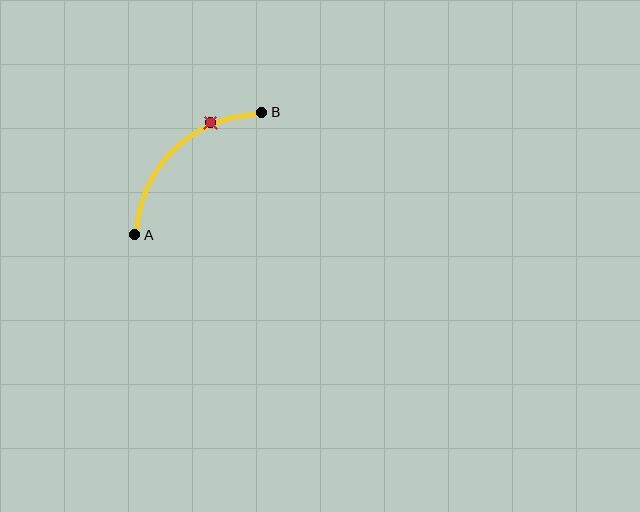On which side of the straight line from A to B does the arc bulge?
The arc bulges above and to the left of the straight line connecting A and B.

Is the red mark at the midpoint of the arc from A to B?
No. The red mark lies on the arc but is closer to endpoint B. The arc midpoint would be at the point on the curve equidistant along the arc from both A and B.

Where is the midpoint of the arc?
The arc midpoint is the point on the curve farthest from the straight line joining A and B. It sits above and to the left of that line.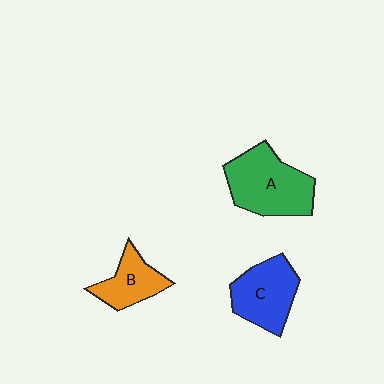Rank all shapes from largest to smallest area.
From largest to smallest: A (green), C (blue), B (orange).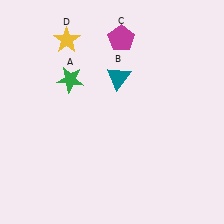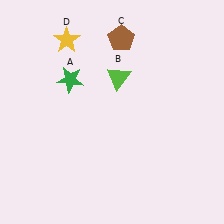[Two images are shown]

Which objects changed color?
B changed from teal to lime. C changed from magenta to brown.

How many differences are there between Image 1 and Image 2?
There are 2 differences between the two images.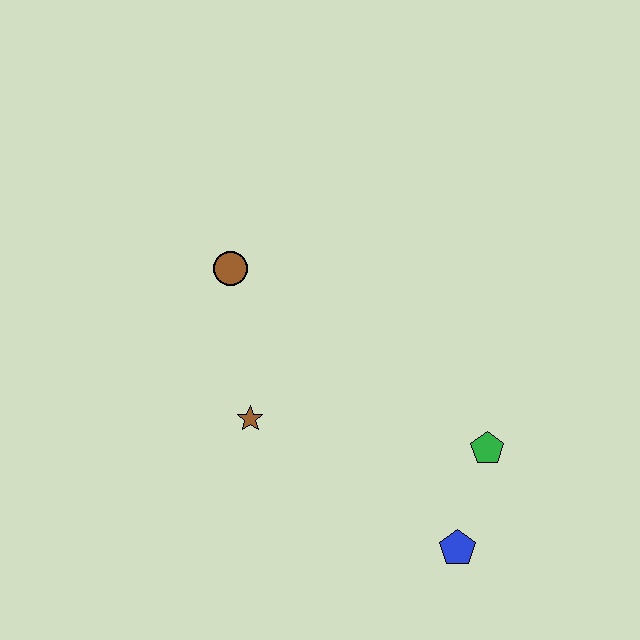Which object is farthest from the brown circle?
The blue pentagon is farthest from the brown circle.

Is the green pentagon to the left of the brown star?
No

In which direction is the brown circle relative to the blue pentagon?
The brown circle is above the blue pentagon.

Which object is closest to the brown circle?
The brown star is closest to the brown circle.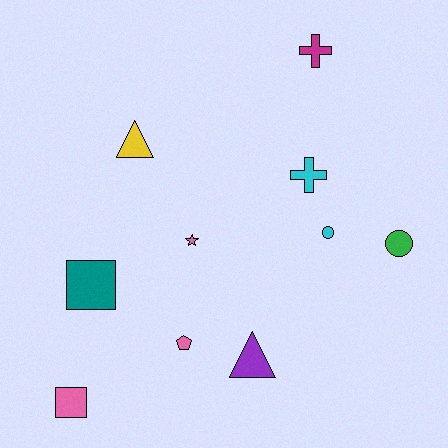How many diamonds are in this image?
There are no diamonds.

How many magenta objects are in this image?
There is 1 magenta object.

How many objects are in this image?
There are 10 objects.